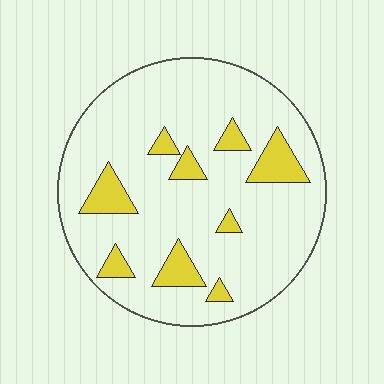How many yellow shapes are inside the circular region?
9.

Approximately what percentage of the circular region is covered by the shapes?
Approximately 15%.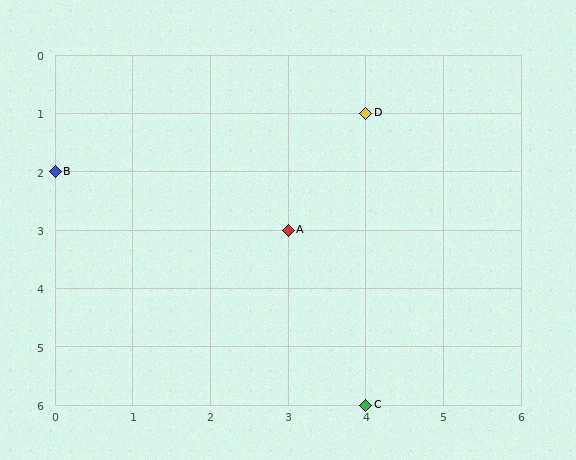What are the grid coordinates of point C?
Point C is at grid coordinates (4, 6).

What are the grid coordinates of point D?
Point D is at grid coordinates (4, 1).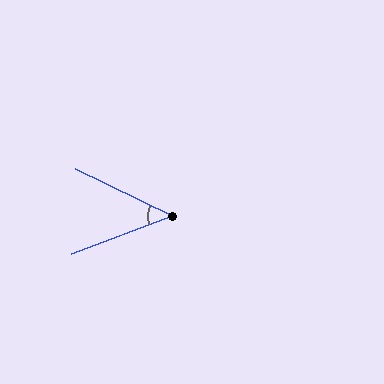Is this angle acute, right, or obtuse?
It is acute.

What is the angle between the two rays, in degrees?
Approximately 46 degrees.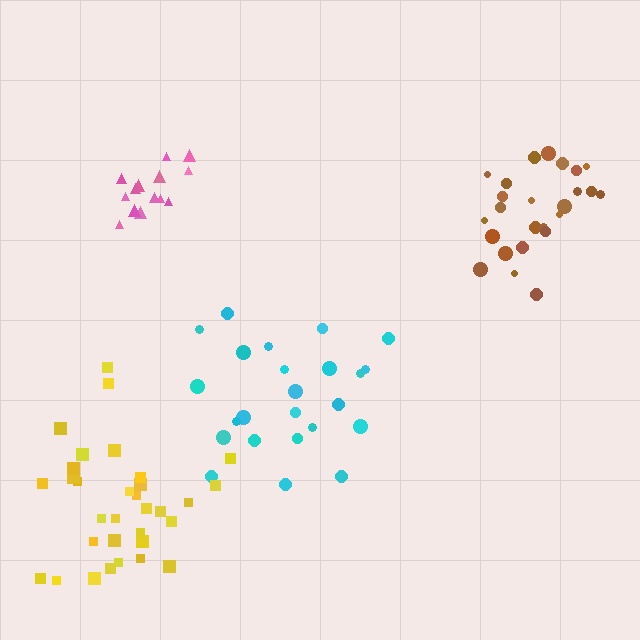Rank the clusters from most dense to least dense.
pink, brown, yellow, cyan.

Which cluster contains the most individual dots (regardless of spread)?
Yellow (32).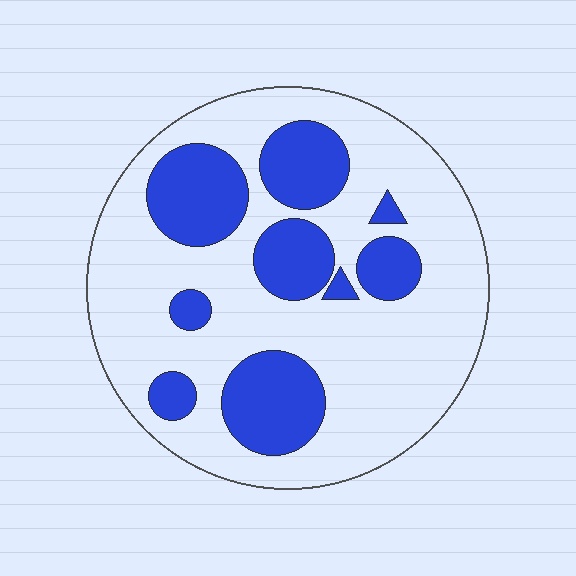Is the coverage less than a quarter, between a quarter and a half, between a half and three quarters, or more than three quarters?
Between a quarter and a half.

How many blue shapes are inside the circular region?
9.